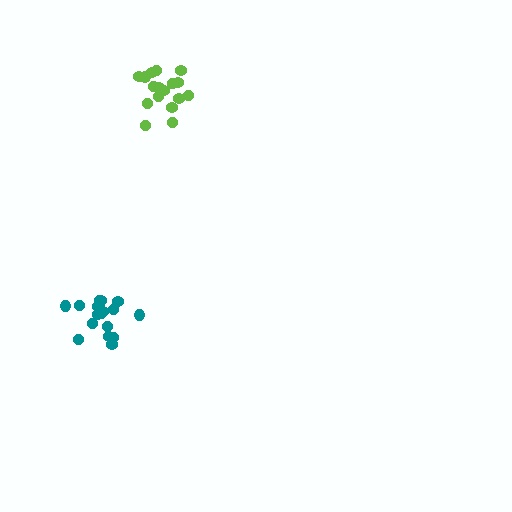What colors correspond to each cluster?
The clusters are colored: lime, teal.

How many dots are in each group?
Group 1: 17 dots, Group 2: 18 dots (35 total).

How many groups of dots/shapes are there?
There are 2 groups.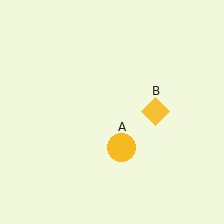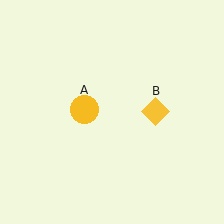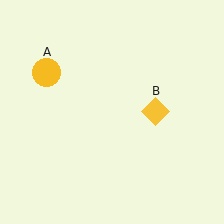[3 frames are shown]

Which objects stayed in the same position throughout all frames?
Yellow diamond (object B) remained stationary.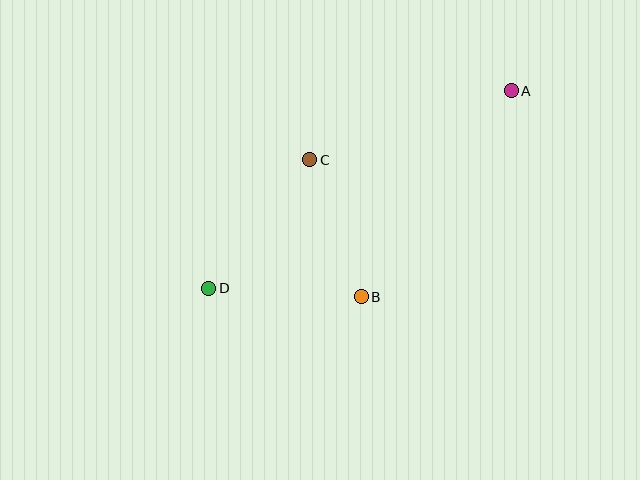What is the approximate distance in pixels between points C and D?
The distance between C and D is approximately 163 pixels.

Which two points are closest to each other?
Points B and C are closest to each other.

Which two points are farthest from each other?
Points A and D are farthest from each other.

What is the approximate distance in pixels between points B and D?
The distance between B and D is approximately 152 pixels.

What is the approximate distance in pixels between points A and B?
The distance between A and B is approximately 255 pixels.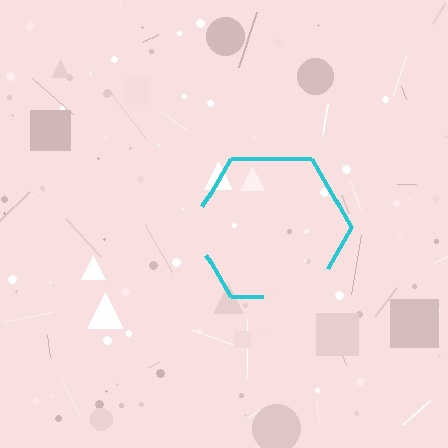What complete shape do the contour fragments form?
The contour fragments form a hexagon.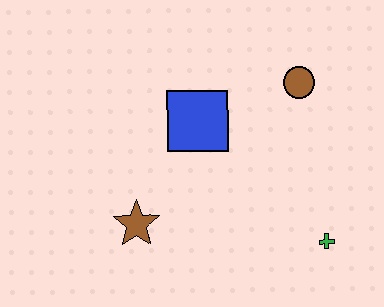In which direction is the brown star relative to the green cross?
The brown star is to the left of the green cross.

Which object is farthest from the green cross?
The brown star is farthest from the green cross.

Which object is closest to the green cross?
The brown circle is closest to the green cross.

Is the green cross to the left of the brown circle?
No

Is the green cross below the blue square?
Yes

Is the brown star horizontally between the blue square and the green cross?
No